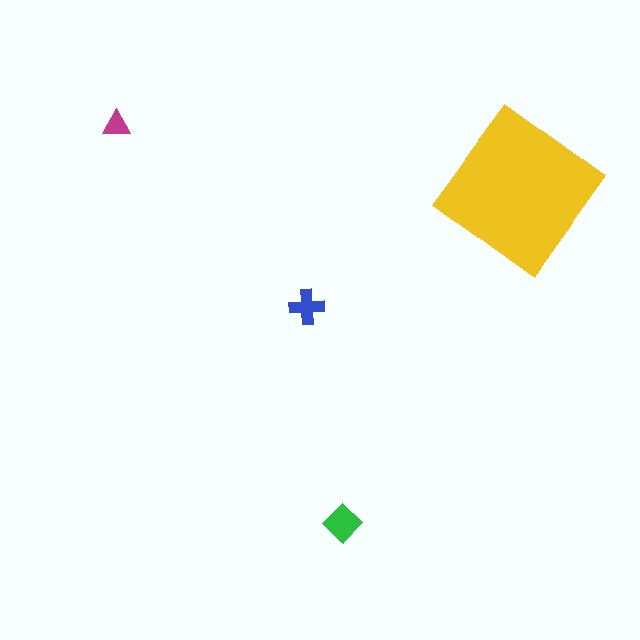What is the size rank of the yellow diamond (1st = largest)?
1st.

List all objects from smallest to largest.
The magenta triangle, the blue cross, the green diamond, the yellow diamond.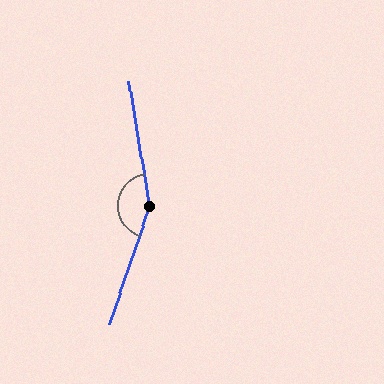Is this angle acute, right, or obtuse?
It is obtuse.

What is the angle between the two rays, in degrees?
Approximately 152 degrees.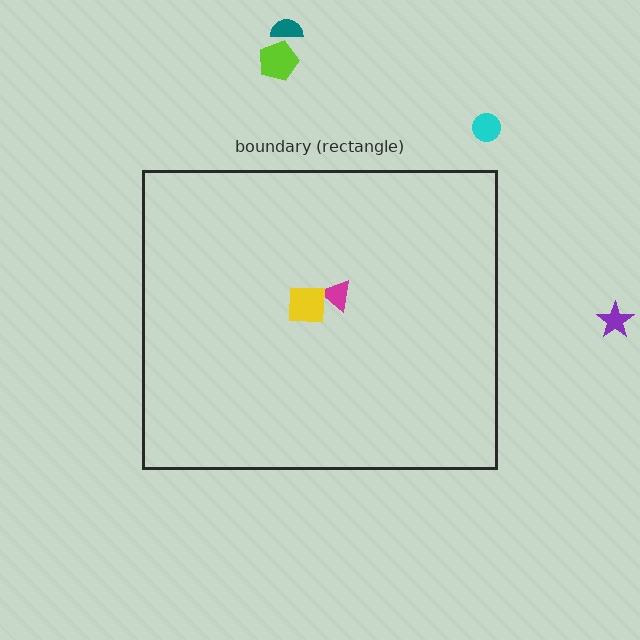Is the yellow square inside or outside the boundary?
Inside.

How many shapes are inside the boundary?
2 inside, 4 outside.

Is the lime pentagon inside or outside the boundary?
Outside.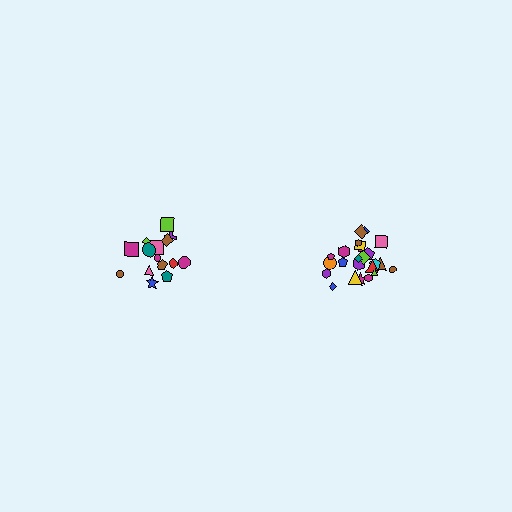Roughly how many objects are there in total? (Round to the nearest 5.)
Roughly 40 objects in total.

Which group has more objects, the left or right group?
The right group.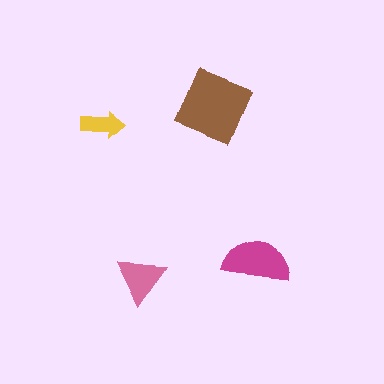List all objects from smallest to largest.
The yellow arrow, the pink triangle, the magenta semicircle, the brown diamond.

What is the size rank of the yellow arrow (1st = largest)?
4th.